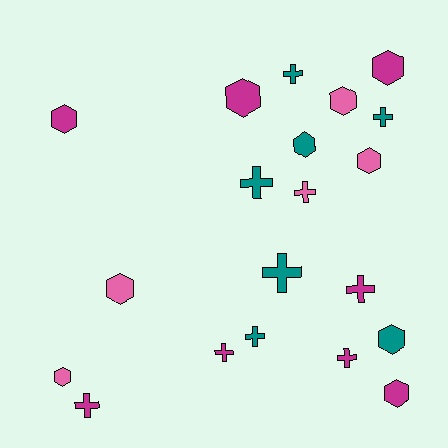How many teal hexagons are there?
There are 2 teal hexagons.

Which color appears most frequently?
Magenta, with 8 objects.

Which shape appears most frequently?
Cross, with 10 objects.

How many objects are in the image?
There are 20 objects.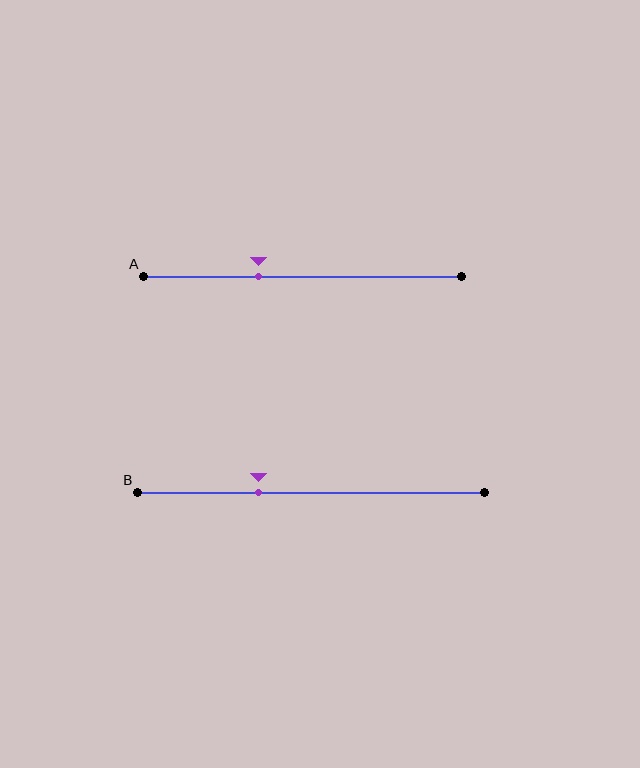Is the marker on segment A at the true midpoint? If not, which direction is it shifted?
No, the marker on segment A is shifted to the left by about 14% of the segment length.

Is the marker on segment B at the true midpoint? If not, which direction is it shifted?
No, the marker on segment B is shifted to the left by about 15% of the segment length.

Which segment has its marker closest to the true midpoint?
Segment A has its marker closest to the true midpoint.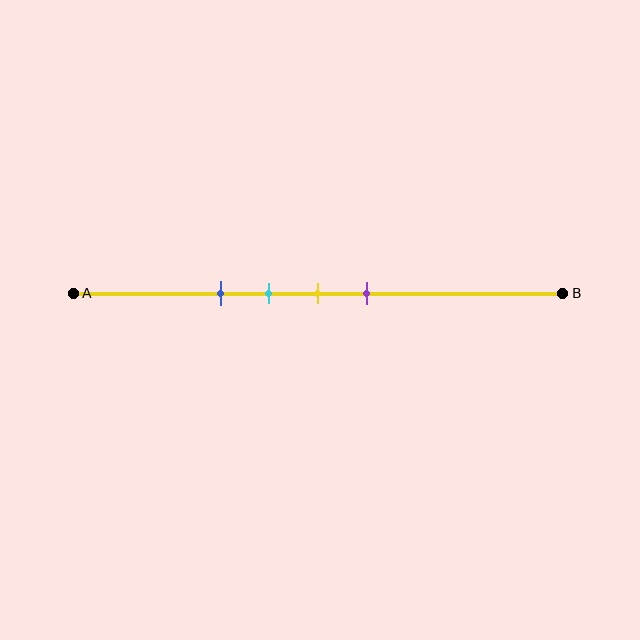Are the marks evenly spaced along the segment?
Yes, the marks are approximately evenly spaced.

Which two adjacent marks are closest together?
The cyan and yellow marks are the closest adjacent pair.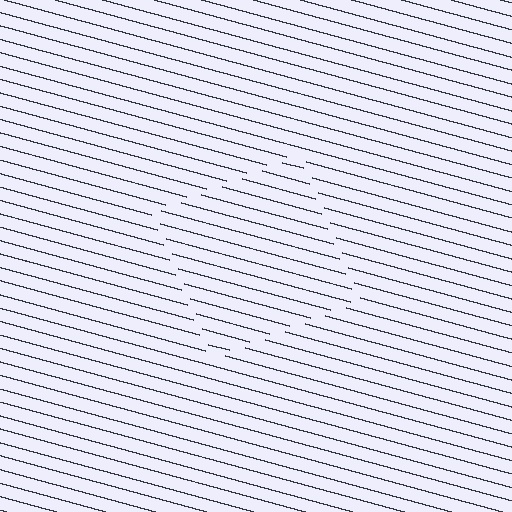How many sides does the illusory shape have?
4 sides — the line-ends trace a square.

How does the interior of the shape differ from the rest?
The interior of the shape contains the same grating, shifted by half a period — the contour is defined by the phase discontinuity where line-ends from the inner and outer gratings abut.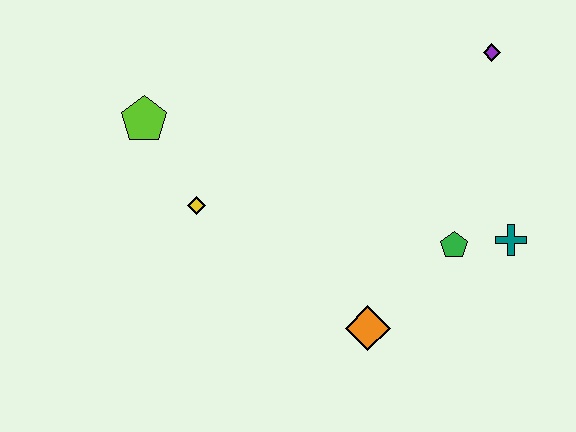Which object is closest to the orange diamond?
The green pentagon is closest to the orange diamond.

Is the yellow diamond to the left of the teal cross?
Yes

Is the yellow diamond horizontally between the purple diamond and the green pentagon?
No